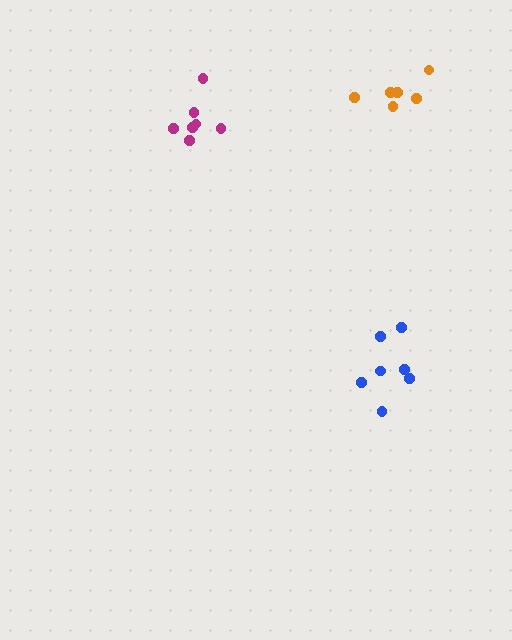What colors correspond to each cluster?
The clusters are colored: blue, magenta, orange.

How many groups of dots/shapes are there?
There are 3 groups.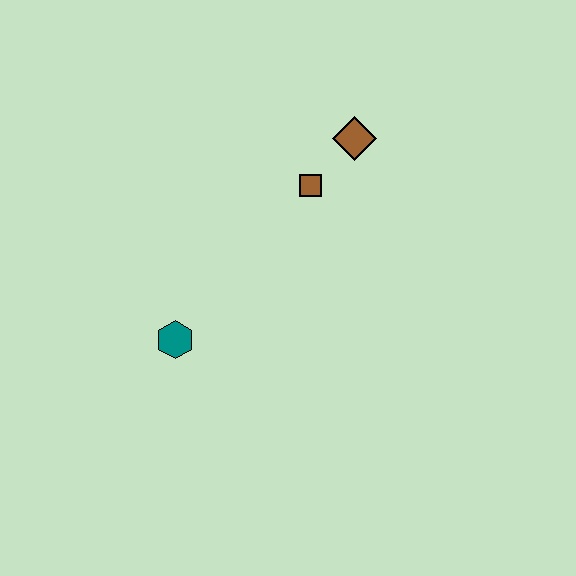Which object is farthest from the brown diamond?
The teal hexagon is farthest from the brown diamond.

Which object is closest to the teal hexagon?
The brown square is closest to the teal hexagon.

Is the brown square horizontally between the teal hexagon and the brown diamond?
Yes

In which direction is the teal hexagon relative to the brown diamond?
The teal hexagon is below the brown diamond.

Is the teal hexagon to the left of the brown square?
Yes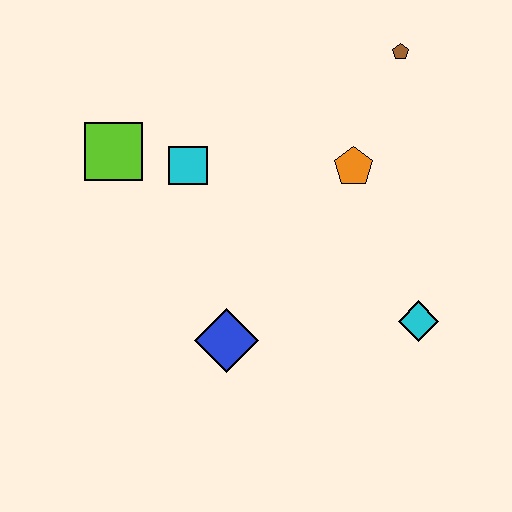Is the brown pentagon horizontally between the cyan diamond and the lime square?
Yes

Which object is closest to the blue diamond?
The cyan square is closest to the blue diamond.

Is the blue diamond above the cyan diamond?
No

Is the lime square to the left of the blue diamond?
Yes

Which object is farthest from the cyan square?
The cyan diamond is farthest from the cyan square.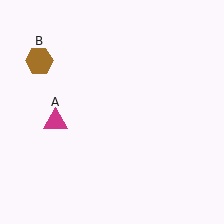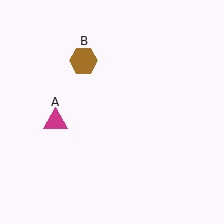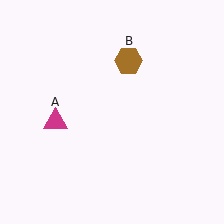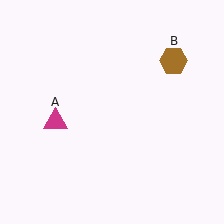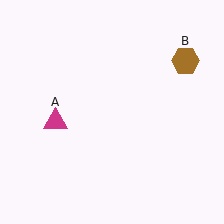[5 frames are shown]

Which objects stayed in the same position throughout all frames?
Magenta triangle (object A) remained stationary.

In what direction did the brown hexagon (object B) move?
The brown hexagon (object B) moved right.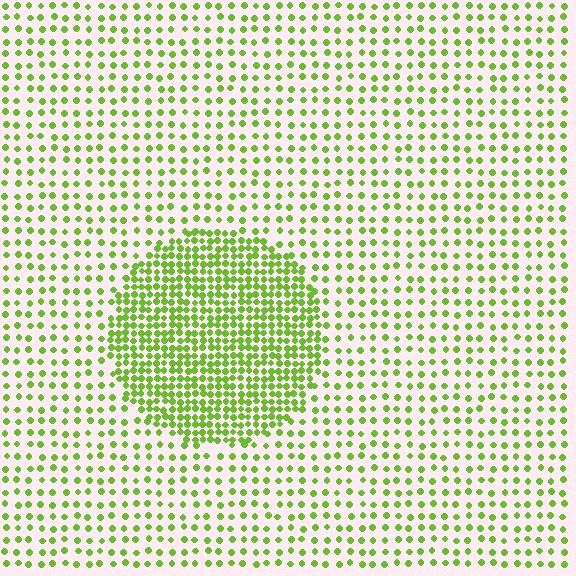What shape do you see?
I see a circle.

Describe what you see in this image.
The image contains small lime elements arranged at two different densities. A circle-shaped region is visible where the elements are more densely packed than the surrounding area.